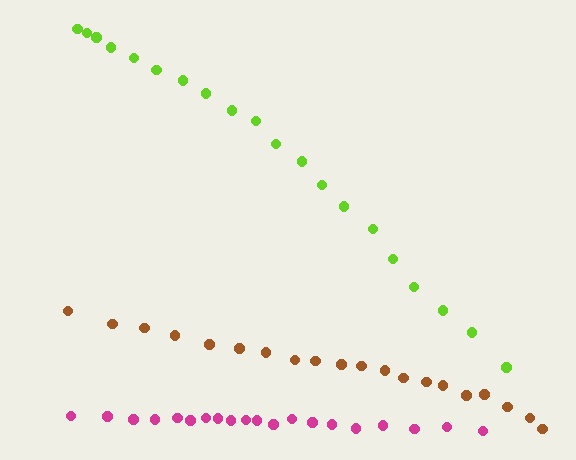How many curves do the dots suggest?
There are 3 distinct paths.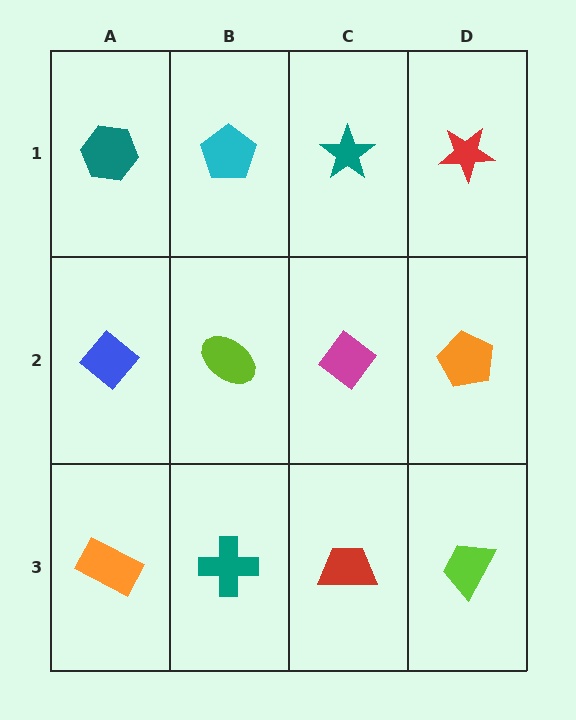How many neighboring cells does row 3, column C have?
3.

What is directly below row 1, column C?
A magenta diamond.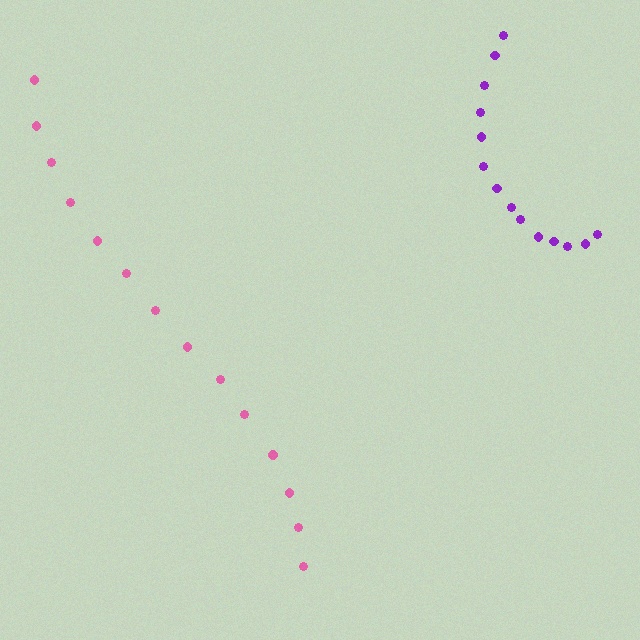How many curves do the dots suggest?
There are 2 distinct paths.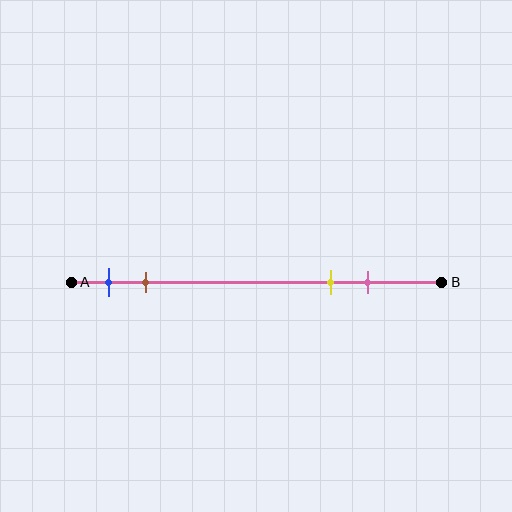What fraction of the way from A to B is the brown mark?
The brown mark is approximately 20% (0.2) of the way from A to B.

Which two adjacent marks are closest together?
The blue and brown marks are the closest adjacent pair.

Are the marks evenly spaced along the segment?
No, the marks are not evenly spaced.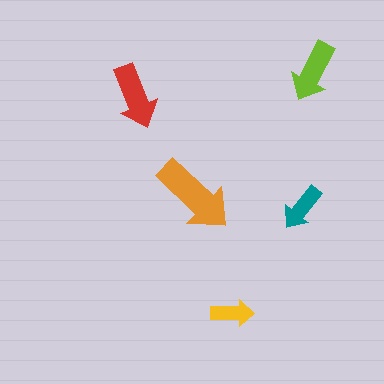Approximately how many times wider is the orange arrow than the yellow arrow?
About 2 times wider.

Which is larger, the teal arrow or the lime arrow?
The lime one.